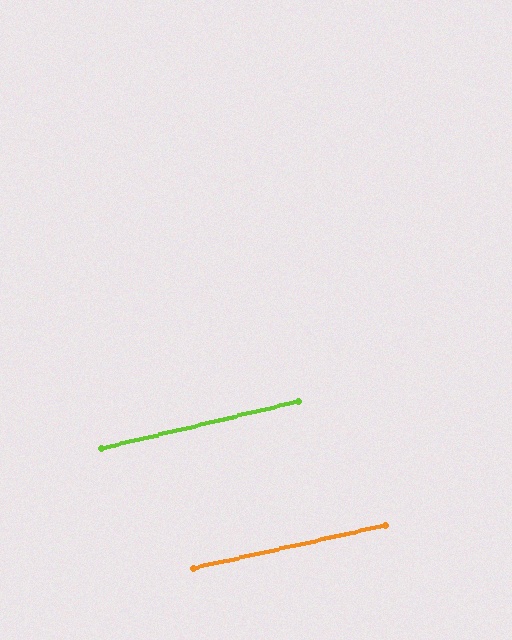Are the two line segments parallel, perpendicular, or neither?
Parallel — their directions differ by only 0.8°.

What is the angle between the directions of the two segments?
Approximately 1 degree.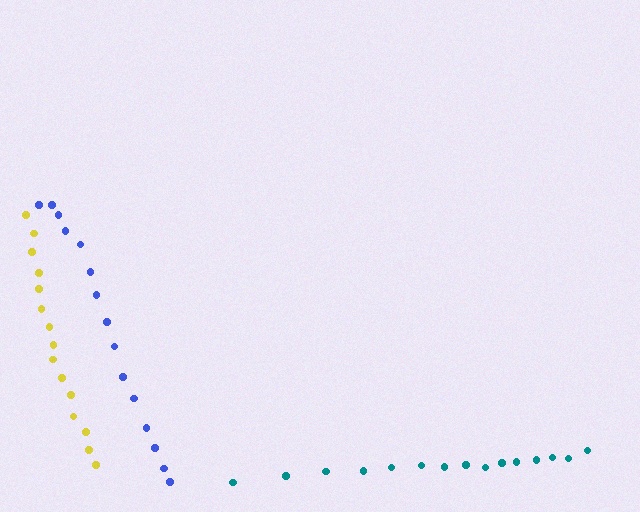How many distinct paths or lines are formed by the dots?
There are 3 distinct paths.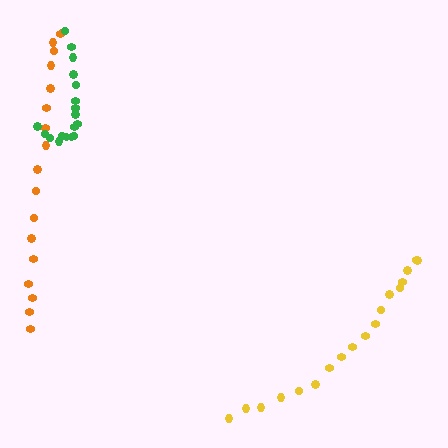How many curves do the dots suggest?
There are 3 distinct paths.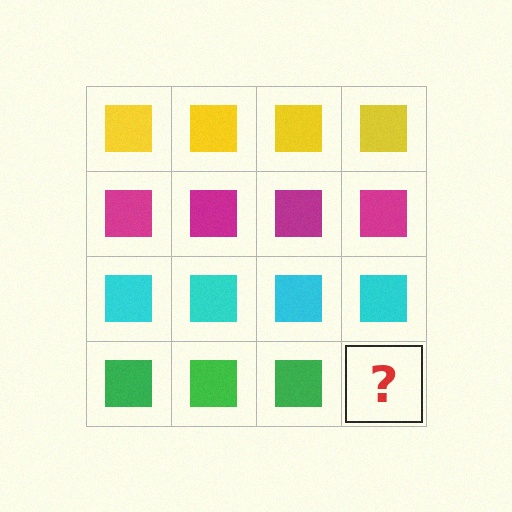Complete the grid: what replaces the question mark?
The question mark should be replaced with a green square.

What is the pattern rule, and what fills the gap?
The rule is that each row has a consistent color. The gap should be filled with a green square.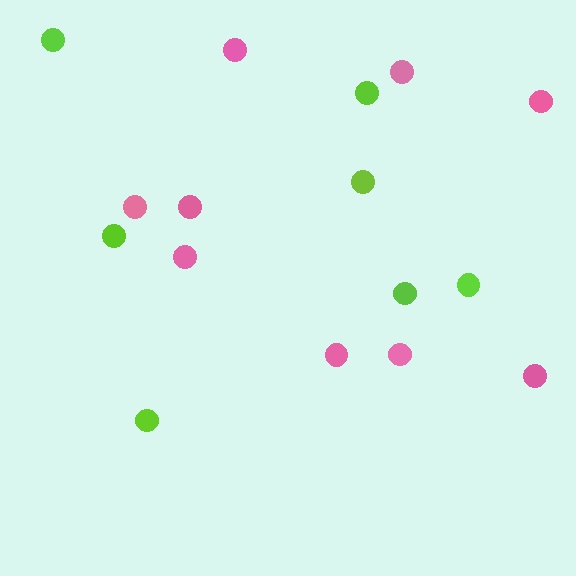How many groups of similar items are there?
There are 2 groups: one group of lime circles (7) and one group of pink circles (9).